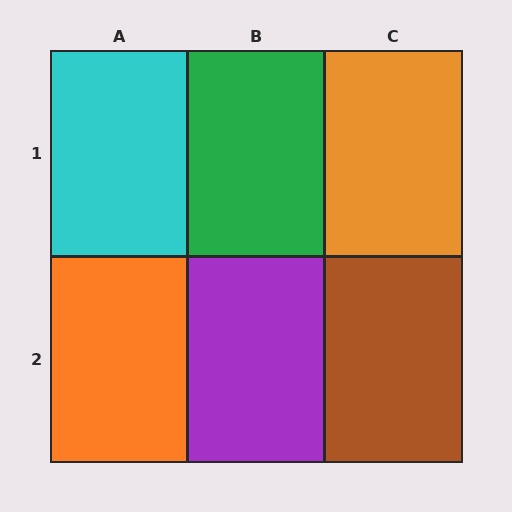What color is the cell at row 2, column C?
Brown.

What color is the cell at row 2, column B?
Purple.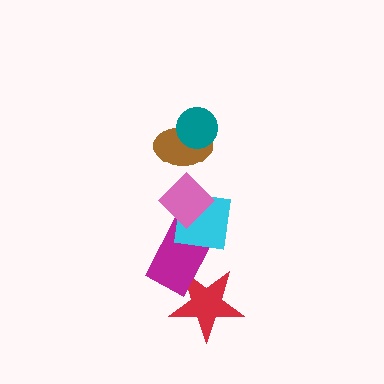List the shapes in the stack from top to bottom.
From top to bottom: the teal circle, the brown ellipse, the pink diamond, the cyan square, the magenta rectangle, the red star.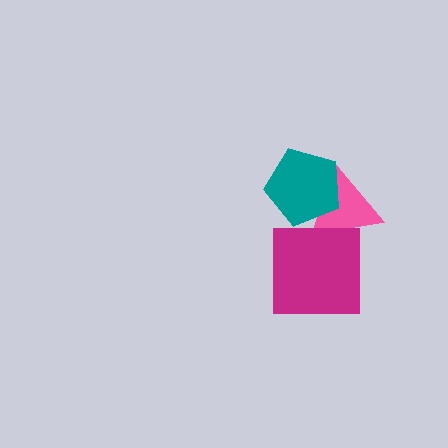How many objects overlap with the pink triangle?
2 objects overlap with the pink triangle.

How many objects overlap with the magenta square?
1 object overlaps with the magenta square.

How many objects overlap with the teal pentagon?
1 object overlaps with the teal pentagon.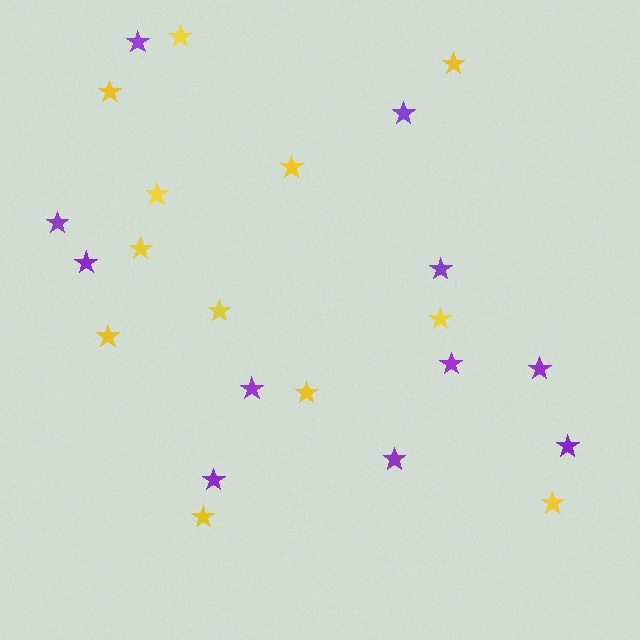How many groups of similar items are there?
There are 2 groups: one group of purple stars (11) and one group of yellow stars (12).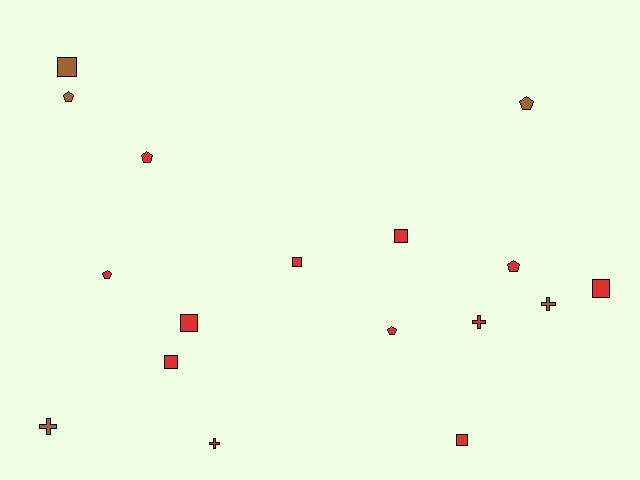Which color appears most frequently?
Red, with 12 objects.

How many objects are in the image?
There are 17 objects.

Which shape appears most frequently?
Square, with 7 objects.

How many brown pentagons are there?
There are 2 brown pentagons.